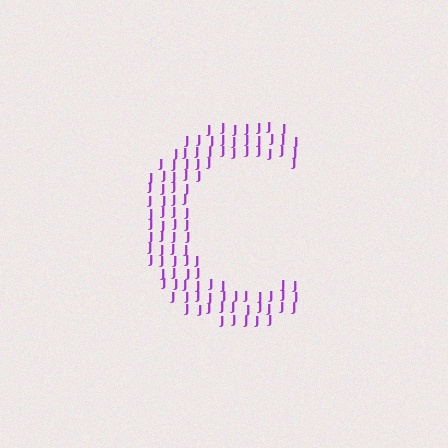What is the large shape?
The large shape is the letter C.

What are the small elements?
The small elements are letter J's.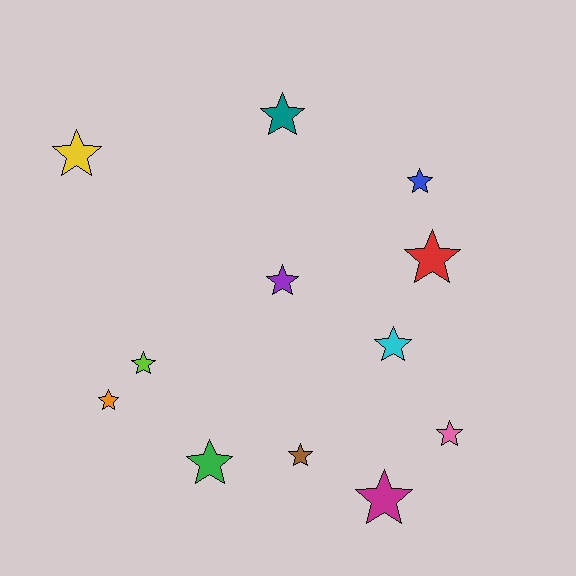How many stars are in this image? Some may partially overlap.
There are 12 stars.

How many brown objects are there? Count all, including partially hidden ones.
There is 1 brown object.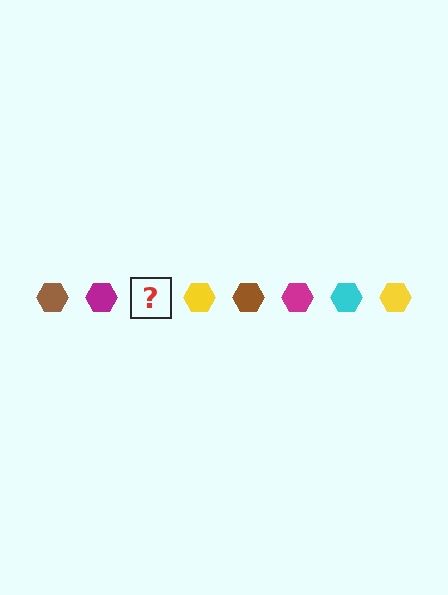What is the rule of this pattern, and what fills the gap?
The rule is that the pattern cycles through brown, magenta, cyan, yellow hexagons. The gap should be filled with a cyan hexagon.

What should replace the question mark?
The question mark should be replaced with a cyan hexagon.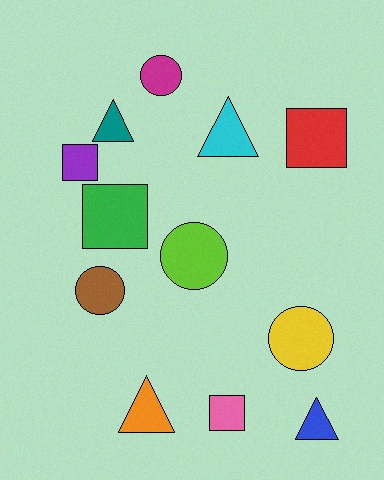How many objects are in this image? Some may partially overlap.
There are 12 objects.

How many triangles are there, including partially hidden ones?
There are 4 triangles.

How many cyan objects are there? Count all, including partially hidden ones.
There is 1 cyan object.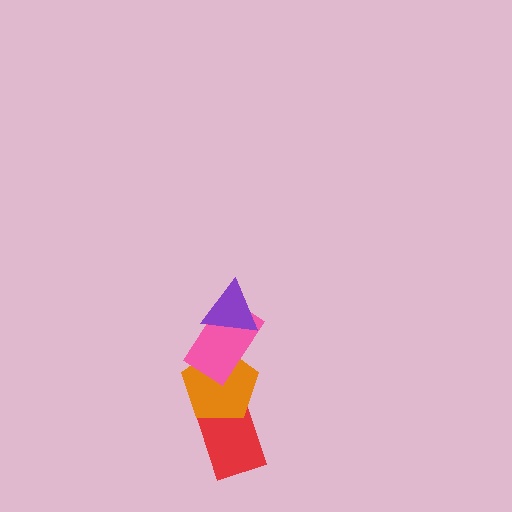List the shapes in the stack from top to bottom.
From top to bottom: the purple triangle, the pink rectangle, the orange pentagon, the red rectangle.